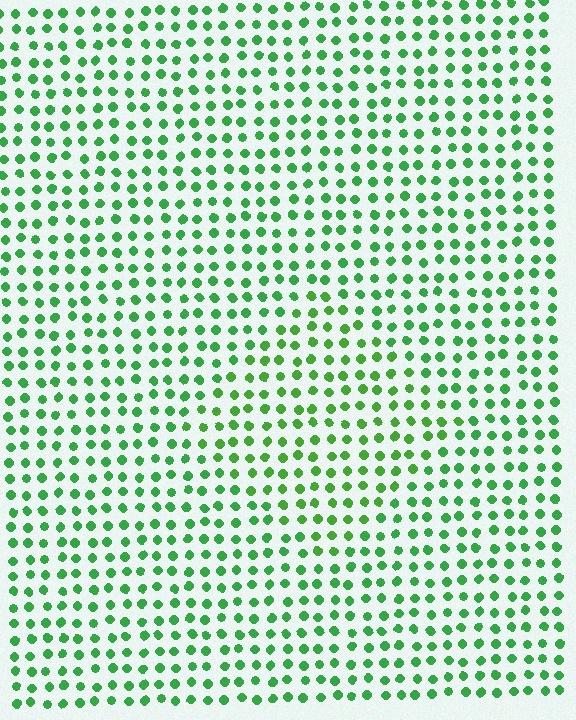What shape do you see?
I see a diamond.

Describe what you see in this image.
The image is filled with small green elements in a uniform arrangement. A diamond-shaped region is visible where the elements are tinted to a slightly different hue, forming a subtle color boundary.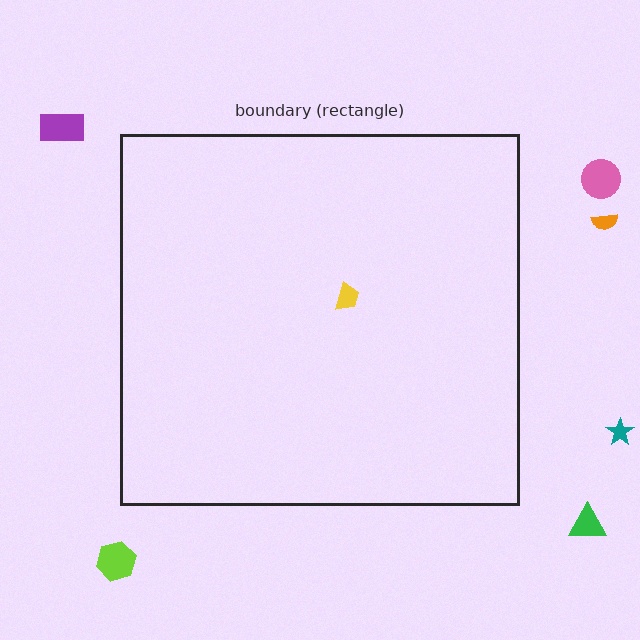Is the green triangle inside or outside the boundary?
Outside.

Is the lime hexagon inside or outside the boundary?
Outside.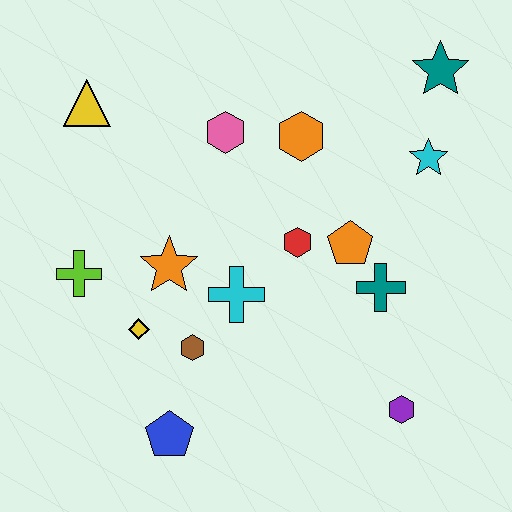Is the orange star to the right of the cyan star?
No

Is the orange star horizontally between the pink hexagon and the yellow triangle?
Yes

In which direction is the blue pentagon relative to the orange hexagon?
The blue pentagon is below the orange hexagon.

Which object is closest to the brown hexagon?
The yellow diamond is closest to the brown hexagon.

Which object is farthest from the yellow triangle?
The purple hexagon is farthest from the yellow triangle.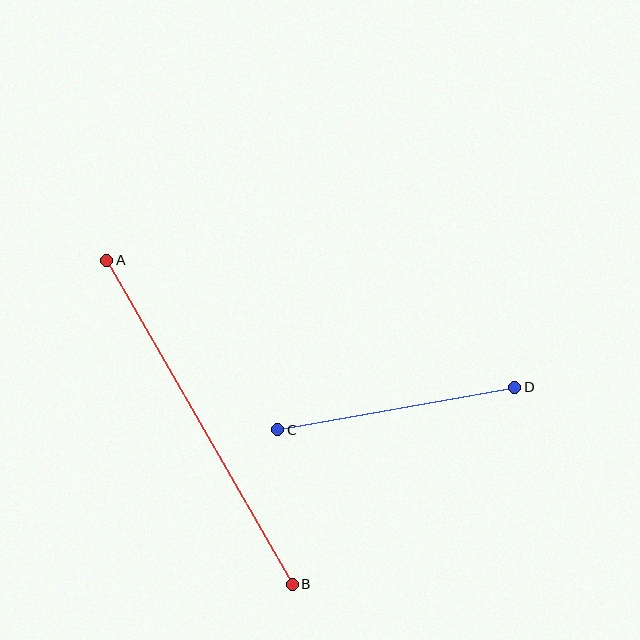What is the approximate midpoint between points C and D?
The midpoint is at approximately (396, 409) pixels.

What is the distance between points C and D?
The distance is approximately 240 pixels.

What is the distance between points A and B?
The distance is approximately 373 pixels.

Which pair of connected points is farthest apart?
Points A and B are farthest apart.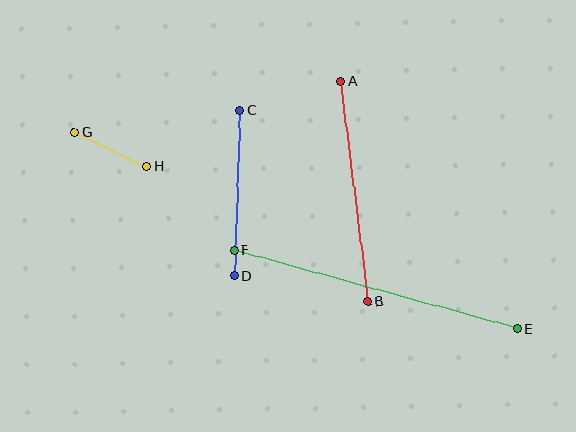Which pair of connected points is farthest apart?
Points E and F are farthest apart.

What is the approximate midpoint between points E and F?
The midpoint is at approximately (375, 290) pixels.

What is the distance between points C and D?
The distance is approximately 166 pixels.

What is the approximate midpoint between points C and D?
The midpoint is at approximately (237, 193) pixels.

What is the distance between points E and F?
The distance is approximately 295 pixels.